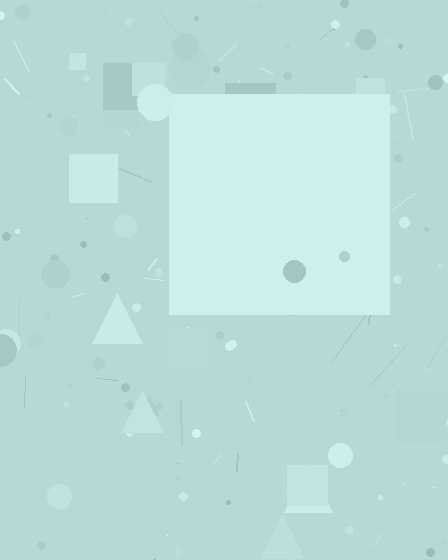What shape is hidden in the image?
A square is hidden in the image.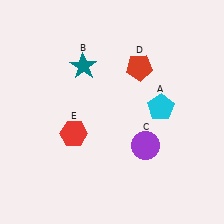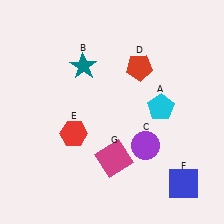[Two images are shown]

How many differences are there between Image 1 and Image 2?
There are 2 differences between the two images.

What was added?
A blue square (F), a magenta square (G) were added in Image 2.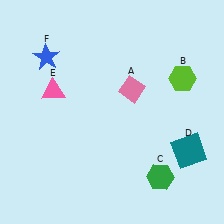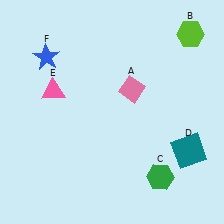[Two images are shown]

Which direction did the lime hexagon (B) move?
The lime hexagon (B) moved up.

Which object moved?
The lime hexagon (B) moved up.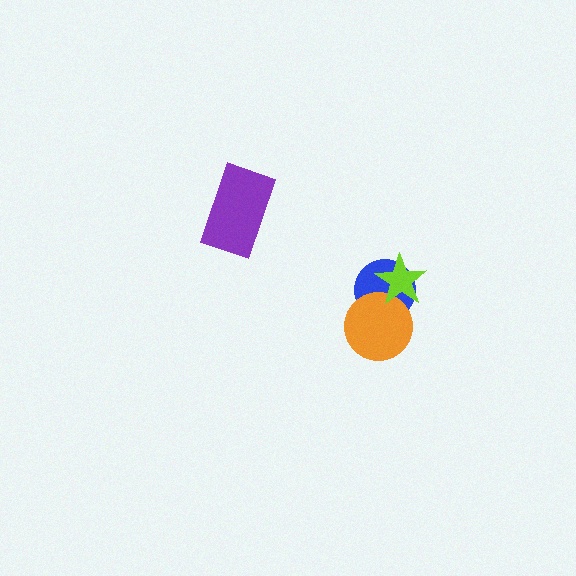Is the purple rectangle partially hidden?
No, no other shape covers it.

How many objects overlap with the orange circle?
2 objects overlap with the orange circle.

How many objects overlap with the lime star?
2 objects overlap with the lime star.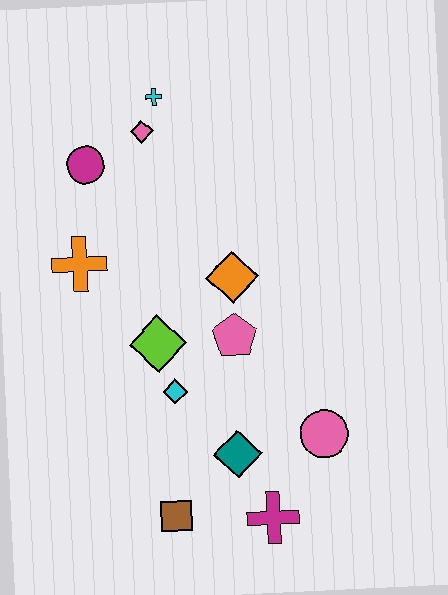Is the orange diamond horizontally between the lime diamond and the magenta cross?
Yes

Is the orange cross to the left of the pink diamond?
Yes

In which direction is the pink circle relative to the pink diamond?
The pink circle is below the pink diamond.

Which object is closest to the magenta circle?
The pink diamond is closest to the magenta circle.